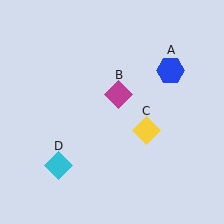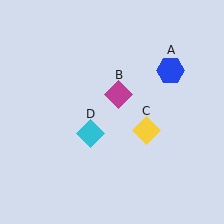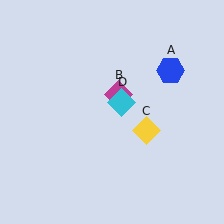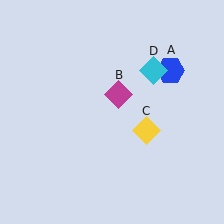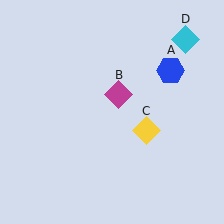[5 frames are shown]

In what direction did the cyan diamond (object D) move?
The cyan diamond (object D) moved up and to the right.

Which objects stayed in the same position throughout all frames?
Blue hexagon (object A) and magenta diamond (object B) and yellow diamond (object C) remained stationary.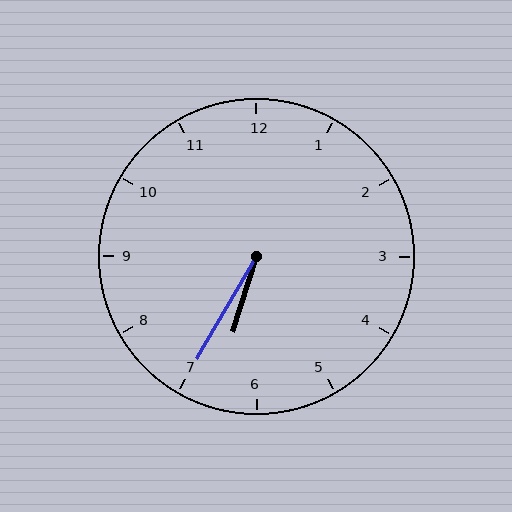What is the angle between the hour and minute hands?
Approximately 12 degrees.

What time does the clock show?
6:35.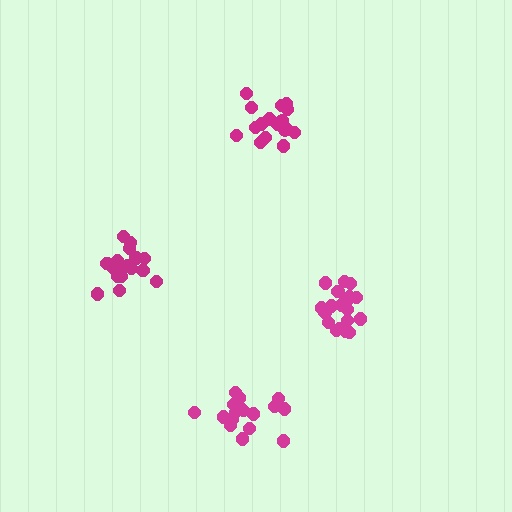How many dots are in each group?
Group 1: 18 dots, Group 2: 19 dots, Group 3: 19 dots, Group 4: 21 dots (77 total).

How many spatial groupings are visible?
There are 4 spatial groupings.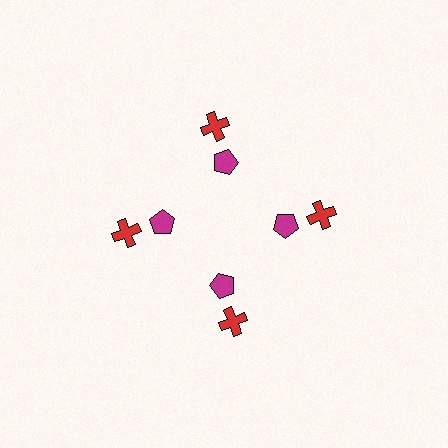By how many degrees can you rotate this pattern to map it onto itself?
The pattern maps onto itself every 90 degrees of rotation.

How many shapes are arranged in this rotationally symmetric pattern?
There are 8 shapes, arranged in 4 groups of 2.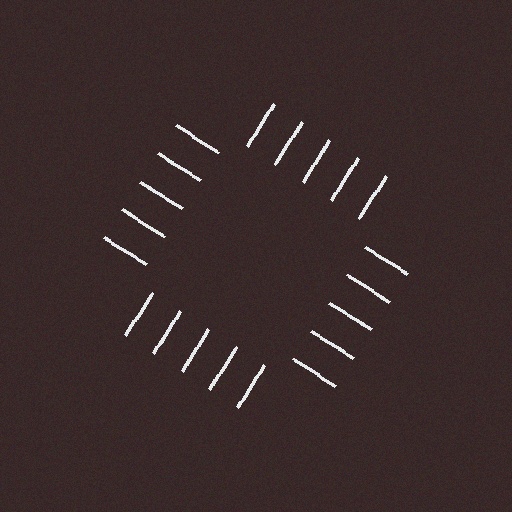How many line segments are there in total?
20 — 5 along each of the 4 edges.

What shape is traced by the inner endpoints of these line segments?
An illusory square — the line segments terminate on its edges but no continuous stroke is drawn.